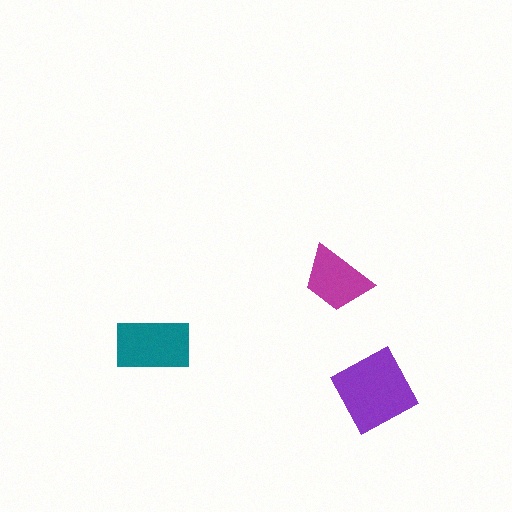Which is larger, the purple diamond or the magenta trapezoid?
The purple diamond.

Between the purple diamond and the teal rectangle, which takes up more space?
The purple diamond.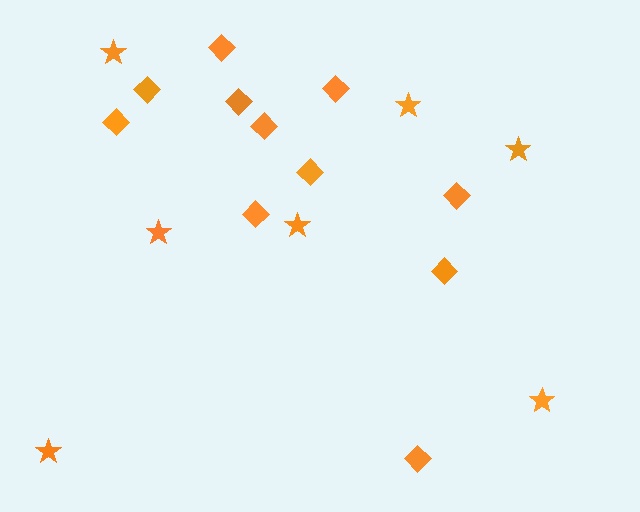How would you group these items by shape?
There are 2 groups: one group of diamonds (11) and one group of stars (7).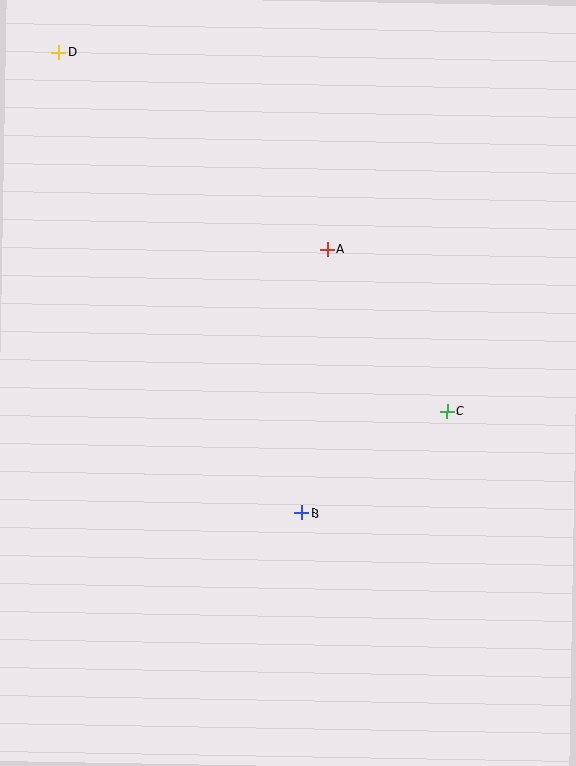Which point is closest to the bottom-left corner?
Point B is closest to the bottom-left corner.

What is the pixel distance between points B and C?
The distance between B and C is 178 pixels.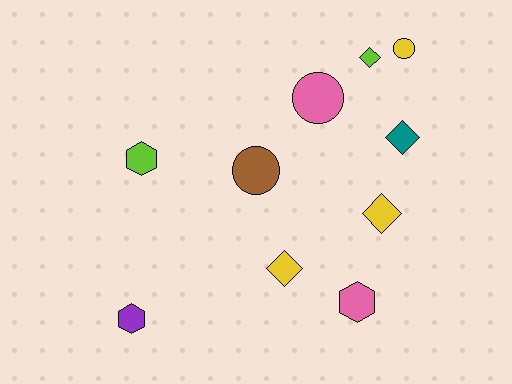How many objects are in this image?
There are 10 objects.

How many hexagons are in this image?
There are 3 hexagons.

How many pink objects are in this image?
There are 2 pink objects.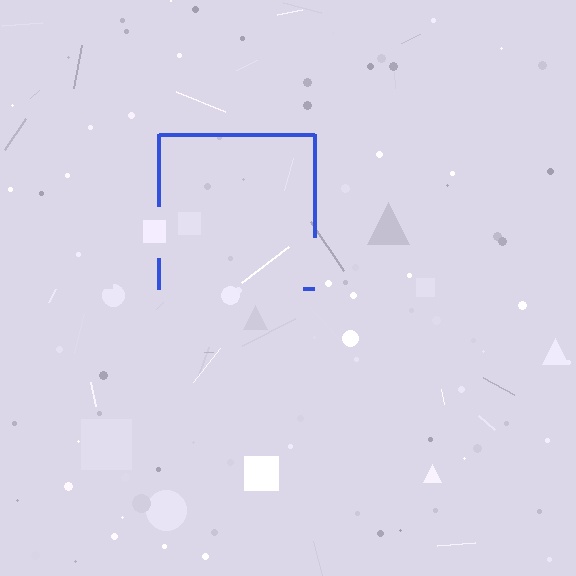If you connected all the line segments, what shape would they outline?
They would outline a square.